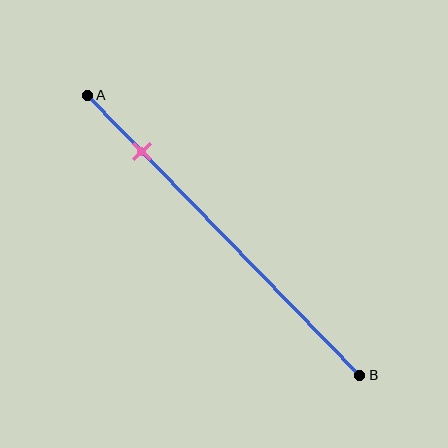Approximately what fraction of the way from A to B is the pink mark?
The pink mark is approximately 20% of the way from A to B.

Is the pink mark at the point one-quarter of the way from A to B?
No, the mark is at about 20% from A, not at the 25% one-quarter point.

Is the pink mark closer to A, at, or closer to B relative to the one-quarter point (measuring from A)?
The pink mark is closer to point A than the one-quarter point of segment AB.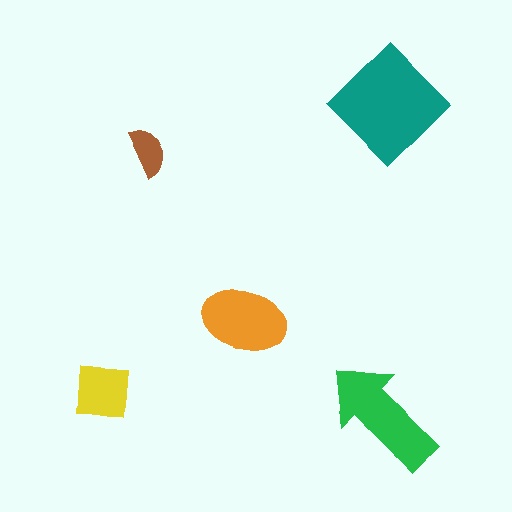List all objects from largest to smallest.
The teal diamond, the green arrow, the orange ellipse, the yellow square, the brown semicircle.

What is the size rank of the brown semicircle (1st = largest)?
5th.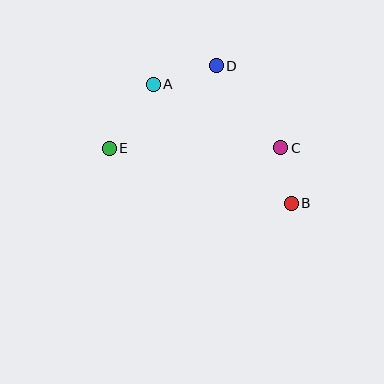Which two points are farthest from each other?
Points B and E are farthest from each other.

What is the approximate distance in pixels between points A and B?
The distance between A and B is approximately 182 pixels.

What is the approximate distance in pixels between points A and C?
The distance between A and C is approximately 142 pixels.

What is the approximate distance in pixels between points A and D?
The distance between A and D is approximately 65 pixels.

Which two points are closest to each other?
Points B and C are closest to each other.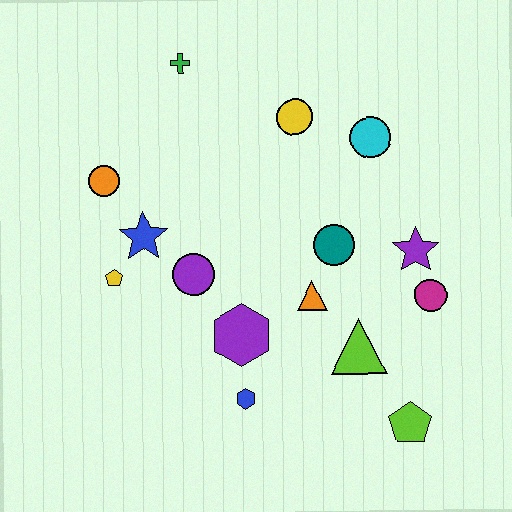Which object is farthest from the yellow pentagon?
The lime pentagon is farthest from the yellow pentagon.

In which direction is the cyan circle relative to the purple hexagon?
The cyan circle is above the purple hexagon.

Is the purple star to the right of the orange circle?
Yes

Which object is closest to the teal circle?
The orange triangle is closest to the teal circle.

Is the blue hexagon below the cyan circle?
Yes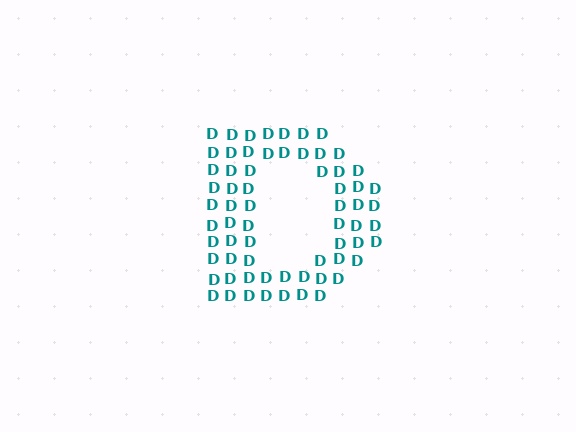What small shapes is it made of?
It is made of small letter D's.